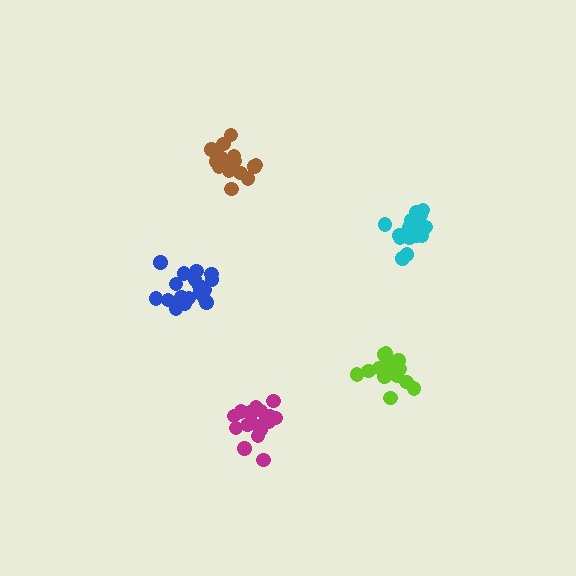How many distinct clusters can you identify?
There are 5 distinct clusters.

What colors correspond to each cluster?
The clusters are colored: brown, magenta, cyan, blue, lime.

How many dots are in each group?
Group 1: 20 dots, Group 2: 19 dots, Group 3: 16 dots, Group 4: 19 dots, Group 5: 16 dots (90 total).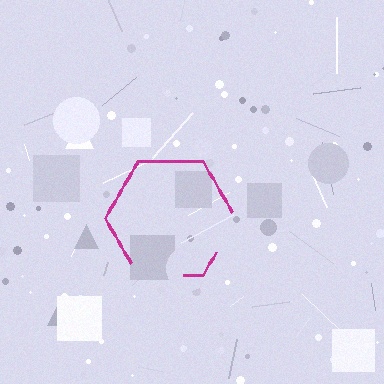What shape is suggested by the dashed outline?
The dashed outline suggests a hexagon.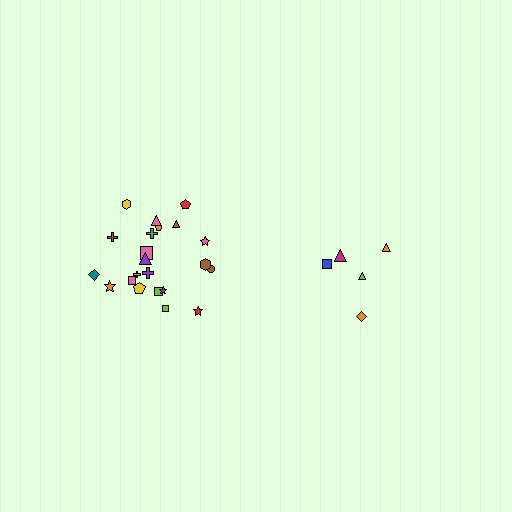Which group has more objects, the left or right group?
The left group.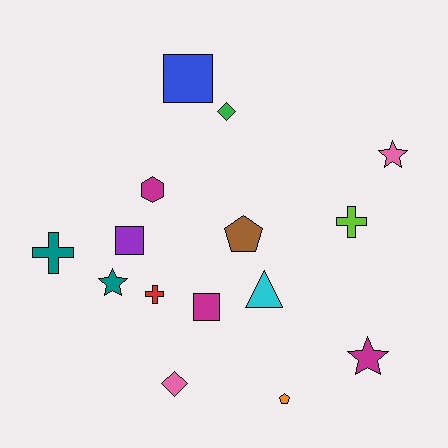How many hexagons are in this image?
There is 1 hexagon.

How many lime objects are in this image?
There is 1 lime object.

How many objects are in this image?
There are 15 objects.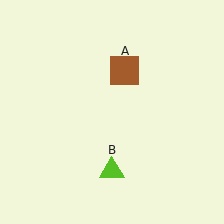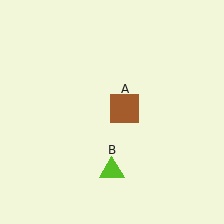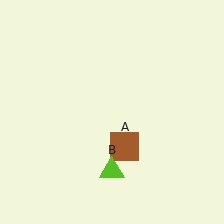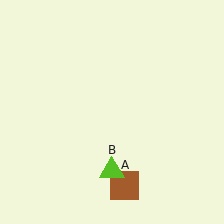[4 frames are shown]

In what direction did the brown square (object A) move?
The brown square (object A) moved down.